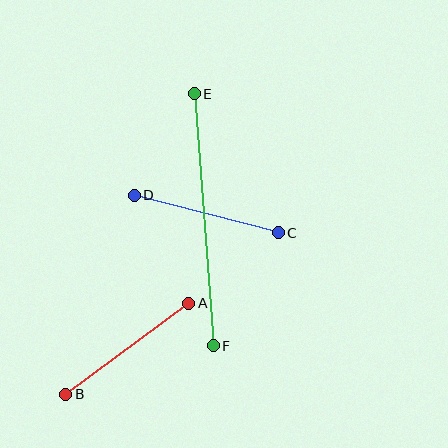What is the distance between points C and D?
The distance is approximately 149 pixels.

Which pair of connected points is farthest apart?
Points E and F are farthest apart.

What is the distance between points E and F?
The distance is approximately 253 pixels.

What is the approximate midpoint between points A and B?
The midpoint is at approximately (127, 349) pixels.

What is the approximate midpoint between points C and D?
The midpoint is at approximately (206, 214) pixels.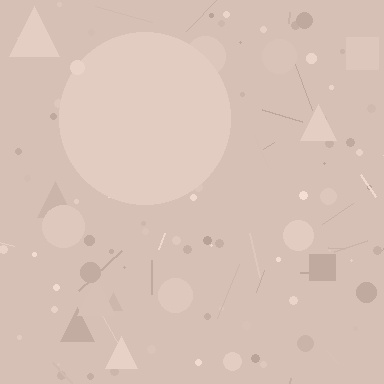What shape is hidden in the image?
A circle is hidden in the image.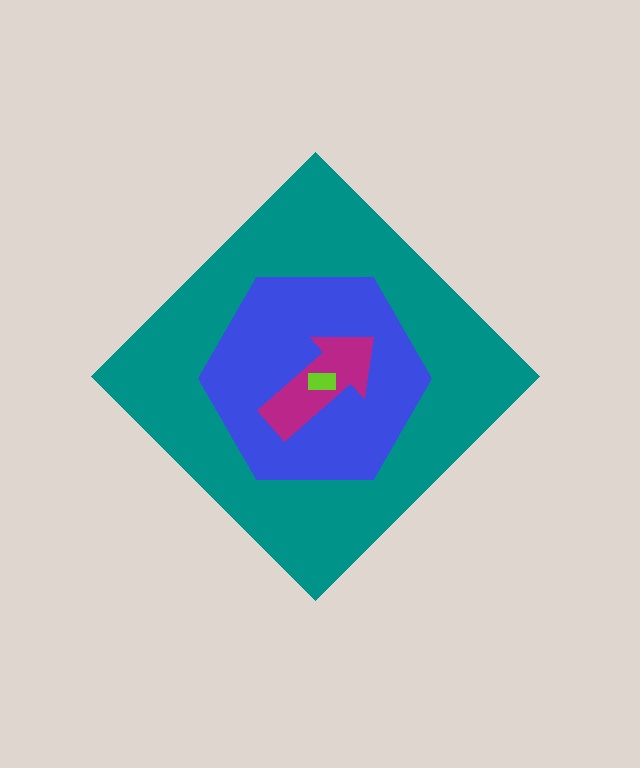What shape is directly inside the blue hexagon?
The magenta arrow.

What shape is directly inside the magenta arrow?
The lime rectangle.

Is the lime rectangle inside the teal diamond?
Yes.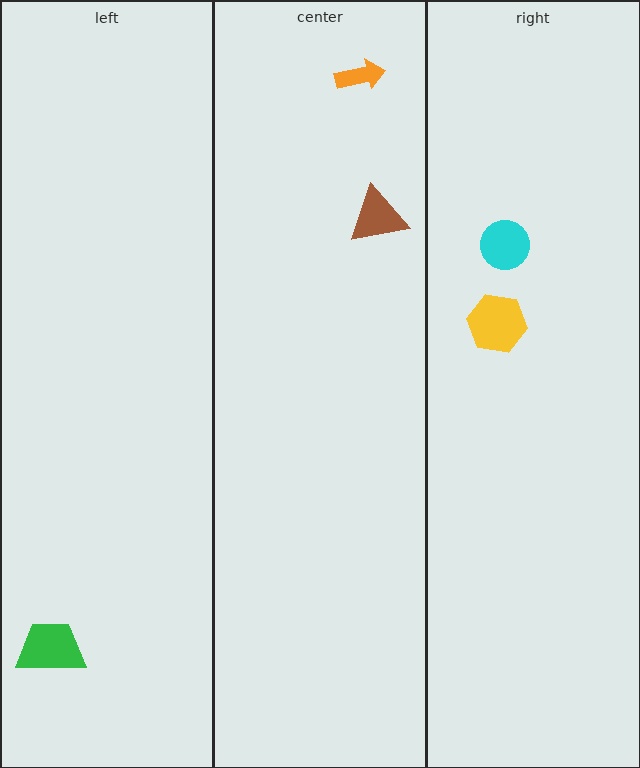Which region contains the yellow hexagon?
The right region.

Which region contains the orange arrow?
The center region.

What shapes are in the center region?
The brown triangle, the orange arrow.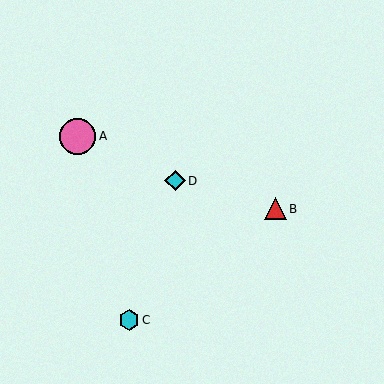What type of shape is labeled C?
Shape C is a cyan hexagon.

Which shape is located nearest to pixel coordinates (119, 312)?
The cyan hexagon (labeled C) at (129, 320) is nearest to that location.